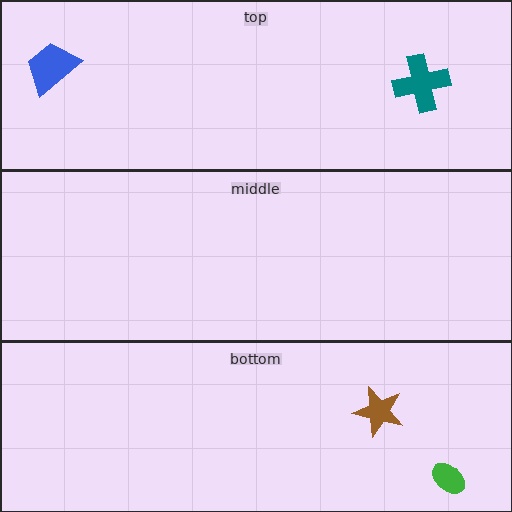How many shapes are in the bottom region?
2.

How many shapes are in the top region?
2.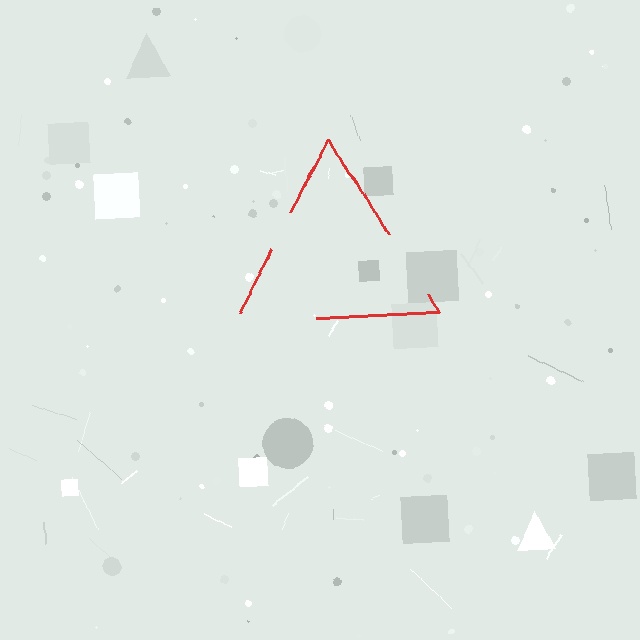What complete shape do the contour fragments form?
The contour fragments form a triangle.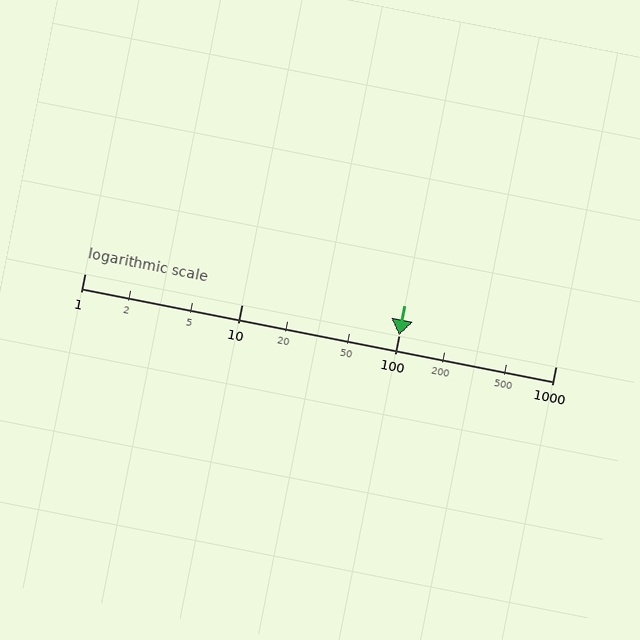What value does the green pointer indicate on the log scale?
The pointer indicates approximately 100.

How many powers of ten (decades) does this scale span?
The scale spans 3 decades, from 1 to 1000.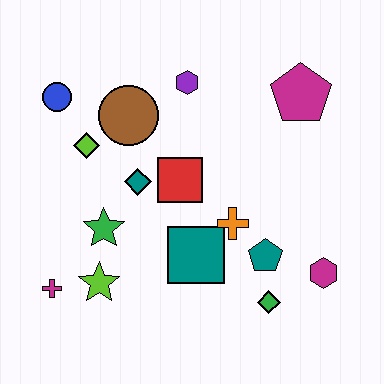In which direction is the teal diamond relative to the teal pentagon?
The teal diamond is to the left of the teal pentagon.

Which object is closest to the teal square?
The orange cross is closest to the teal square.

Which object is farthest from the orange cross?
The blue circle is farthest from the orange cross.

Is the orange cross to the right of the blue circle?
Yes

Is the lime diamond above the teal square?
Yes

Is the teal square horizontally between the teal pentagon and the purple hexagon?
Yes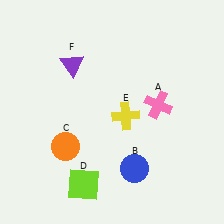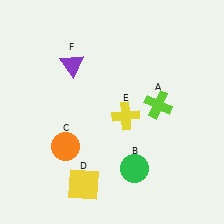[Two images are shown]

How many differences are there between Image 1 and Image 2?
There are 3 differences between the two images.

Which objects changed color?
A changed from pink to lime. B changed from blue to green. D changed from lime to yellow.